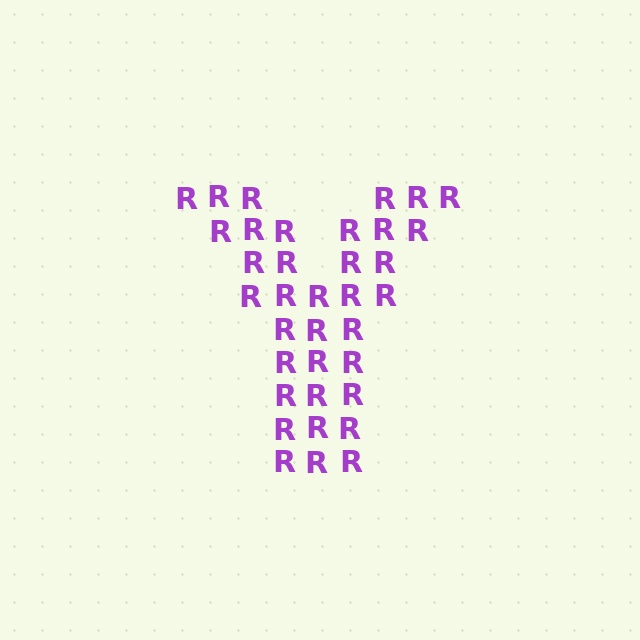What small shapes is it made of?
It is made of small letter R's.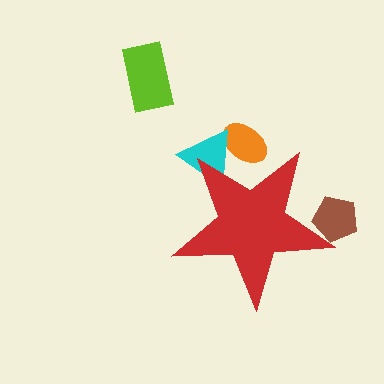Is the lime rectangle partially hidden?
No, the lime rectangle is fully visible.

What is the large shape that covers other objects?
A red star.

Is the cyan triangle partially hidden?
Yes, the cyan triangle is partially hidden behind the red star.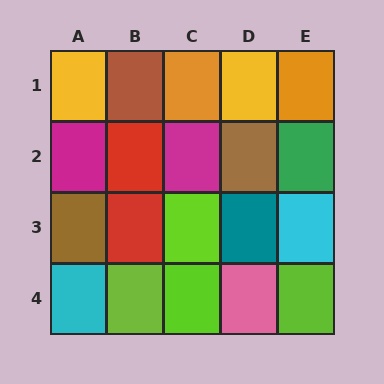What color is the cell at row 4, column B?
Lime.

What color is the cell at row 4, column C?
Lime.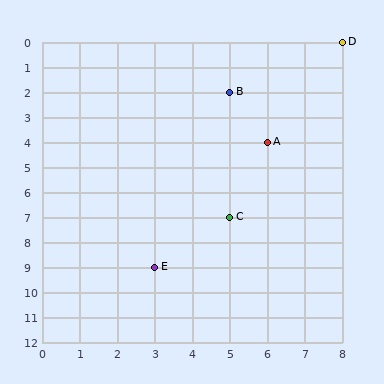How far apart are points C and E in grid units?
Points C and E are 2 columns and 2 rows apart (about 2.8 grid units diagonally).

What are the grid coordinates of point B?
Point B is at grid coordinates (5, 2).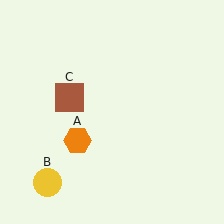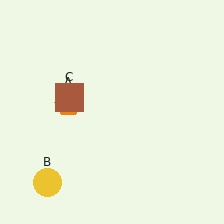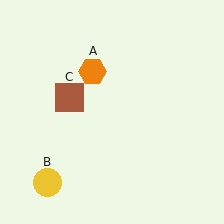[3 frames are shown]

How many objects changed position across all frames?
1 object changed position: orange hexagon (object A).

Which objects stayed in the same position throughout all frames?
Yellow circle (object B) and brown square (object C) remained stationary.